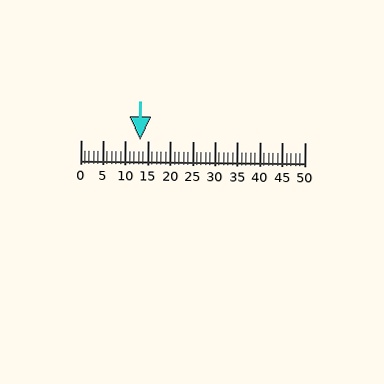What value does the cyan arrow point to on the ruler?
The cyan arrow points to approximately 13.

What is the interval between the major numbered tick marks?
The major tick marks are spaced 5 units apart.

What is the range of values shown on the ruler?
The ruler shows values from 0 to 50.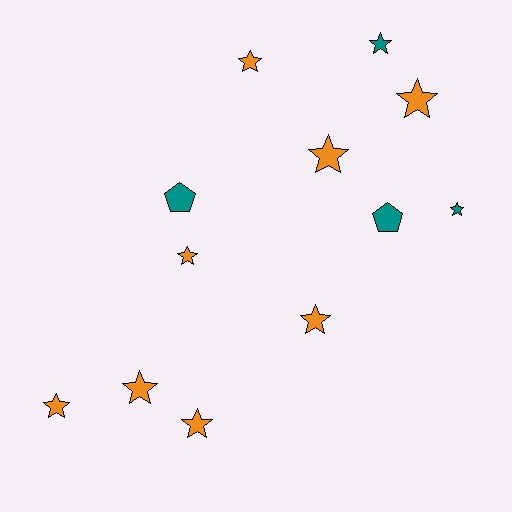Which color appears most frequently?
Orange, with 8 objects.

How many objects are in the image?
There are 12 objects.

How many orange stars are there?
There are 8 orange stars.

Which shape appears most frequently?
Star, with 10 objects.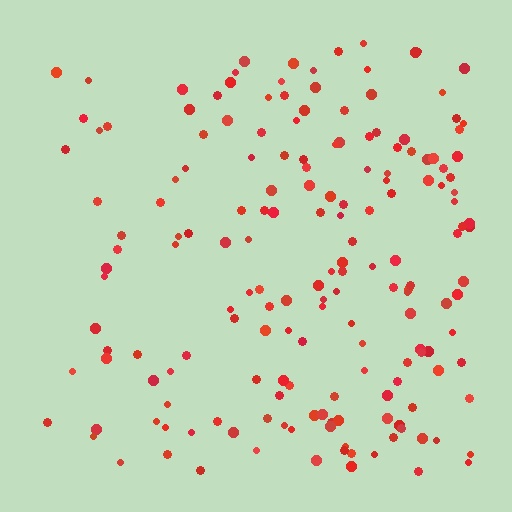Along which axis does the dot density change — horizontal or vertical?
Horizontal.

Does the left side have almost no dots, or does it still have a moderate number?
Still a moderate number, just noticeably fewer than the right.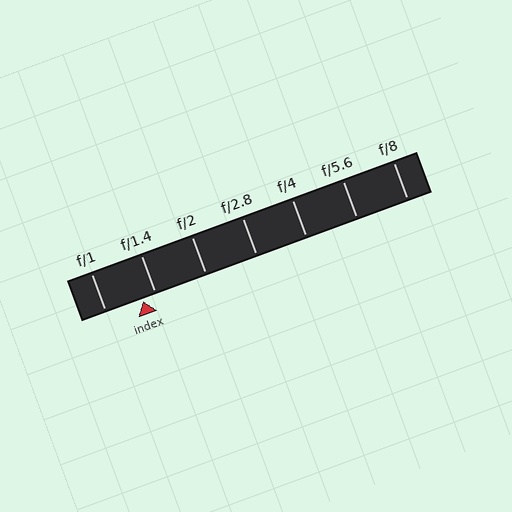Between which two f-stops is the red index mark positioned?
The index mark is between f/1 and f/1.4.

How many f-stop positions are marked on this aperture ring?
There are 7 f-stop positions marked.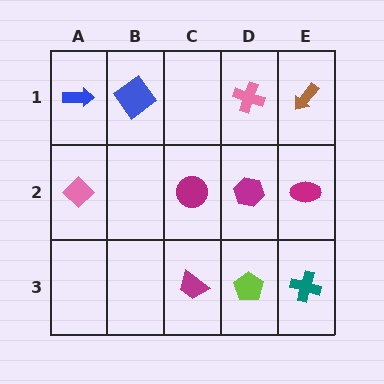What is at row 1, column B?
A blue diamond.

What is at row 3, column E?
A teal cross.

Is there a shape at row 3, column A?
No, that cell is empty.